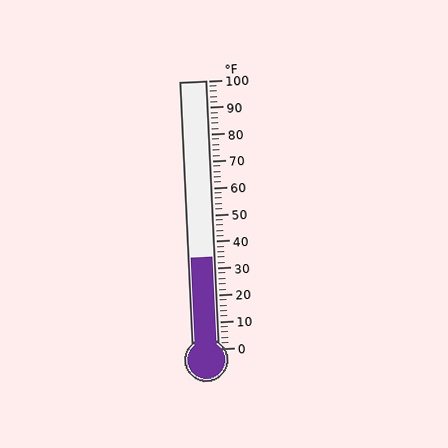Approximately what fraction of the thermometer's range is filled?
The thermometer is filled to approximately 35% of its range.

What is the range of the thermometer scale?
The thermometer scale ranges from 0°F to 100°F.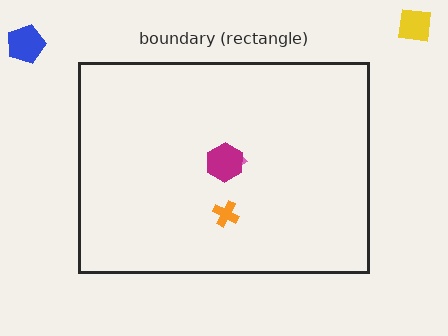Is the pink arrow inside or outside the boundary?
Inside.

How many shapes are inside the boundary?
3 inside, 2 outside.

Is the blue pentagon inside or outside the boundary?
Outside.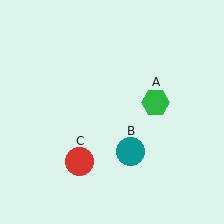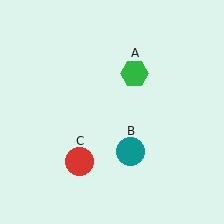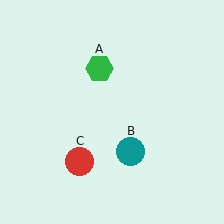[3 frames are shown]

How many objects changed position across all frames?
1 object changed position: green hexagon (object A).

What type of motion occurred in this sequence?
The green hexagon (object A) rotated counterclockwise around the center of the scene.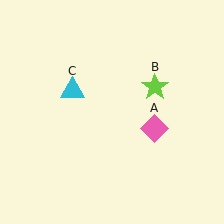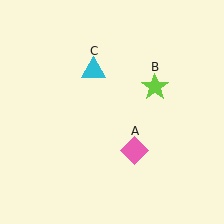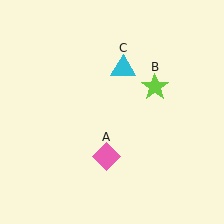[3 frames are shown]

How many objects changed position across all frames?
2 objects changed position: pink diamond (object A), cyan triangle (object C).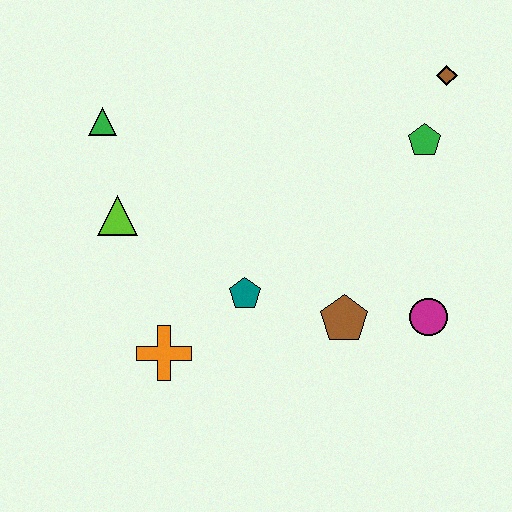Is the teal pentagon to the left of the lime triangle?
No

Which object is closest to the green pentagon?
The brown diamond is closest to the green pentagon.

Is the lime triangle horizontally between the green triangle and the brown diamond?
Yes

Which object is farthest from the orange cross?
The brown diamond is farthest from the orange cross.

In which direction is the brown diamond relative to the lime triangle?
The brown diamond is to the right of the lime triangle.